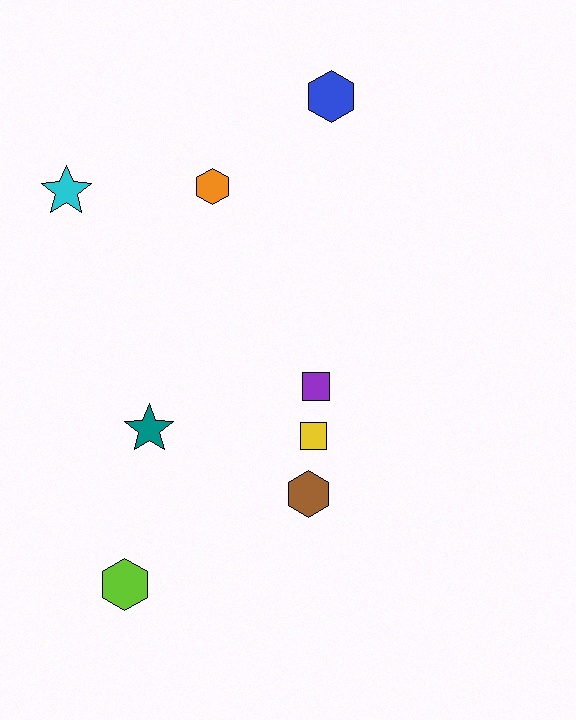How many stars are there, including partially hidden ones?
There are 2 stars.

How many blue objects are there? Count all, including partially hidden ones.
There is 1 blue object.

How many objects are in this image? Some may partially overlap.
There are 8 objects.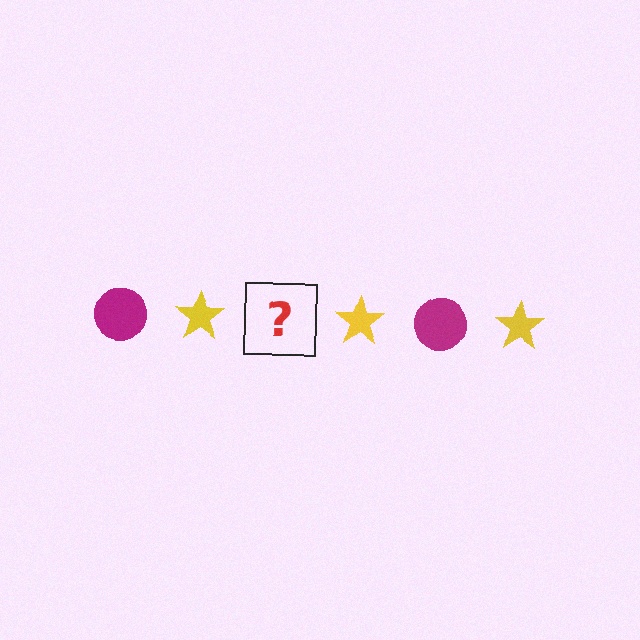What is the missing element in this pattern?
The missing element is a magenta circle.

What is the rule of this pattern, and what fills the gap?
The rule is that the pattern alternates between magenta circle and yellow star. The gap should be filled with a magenta circle.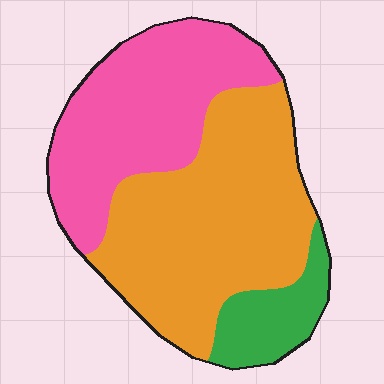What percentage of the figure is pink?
Pink covers about 35% of the figure.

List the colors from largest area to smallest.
From largest to smallest: orange, pink, green.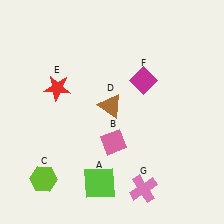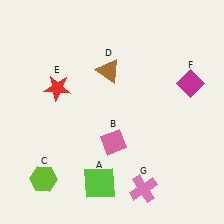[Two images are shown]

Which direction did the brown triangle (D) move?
The brown triangle (D) moved up.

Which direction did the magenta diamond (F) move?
The magenta diamond (F) moved right.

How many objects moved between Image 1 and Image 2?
2 objects moved between the two images.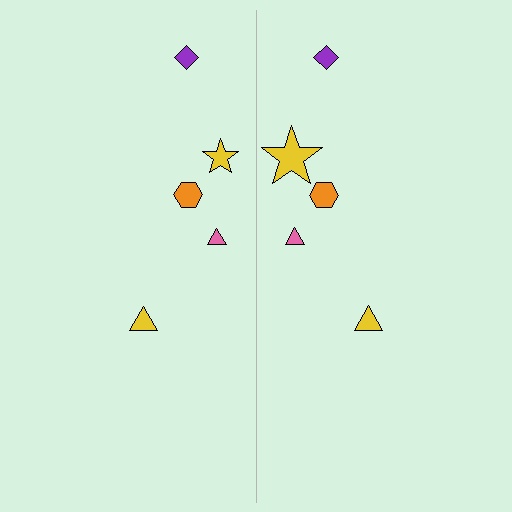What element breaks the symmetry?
The yellow star on the right side has a different size than its mirror counterpart.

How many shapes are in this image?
There are 10 shapes in this image.